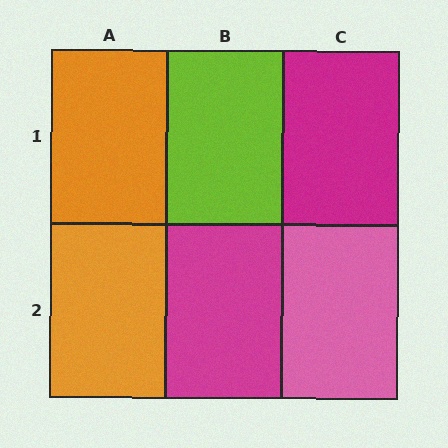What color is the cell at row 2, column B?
Magenta.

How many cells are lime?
1 cell is lime.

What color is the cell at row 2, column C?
Pink.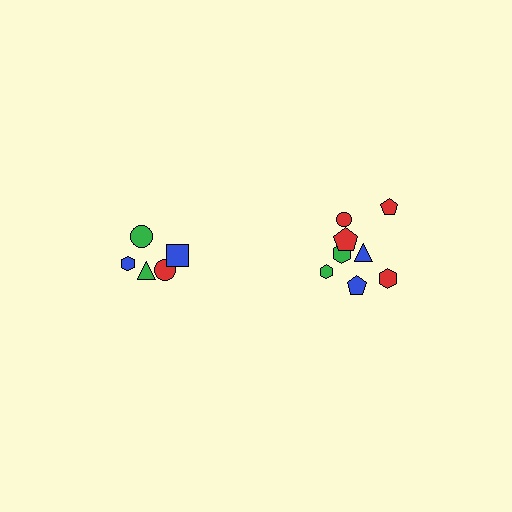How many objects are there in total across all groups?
There are 13 objects.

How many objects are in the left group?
There are 5 objects.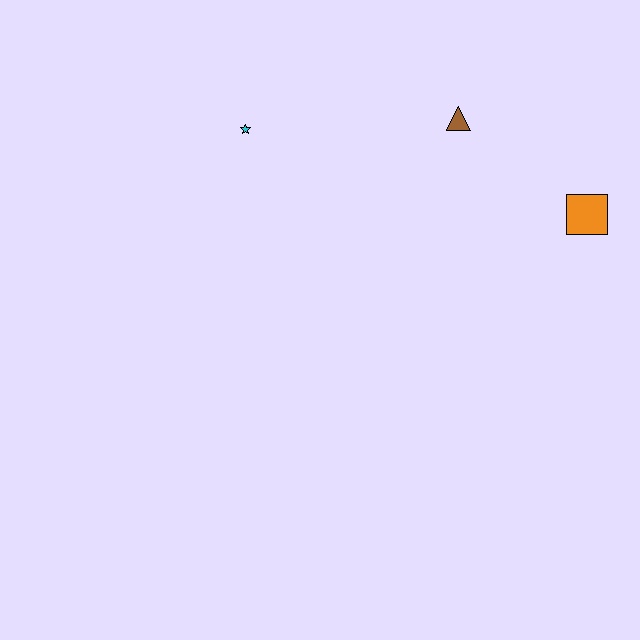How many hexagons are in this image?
There are no hexagons.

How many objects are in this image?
There are 3 objects.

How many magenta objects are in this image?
There are no magenta objects.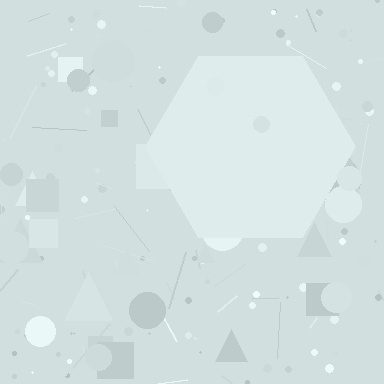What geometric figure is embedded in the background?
A hexagon is embedded in the background.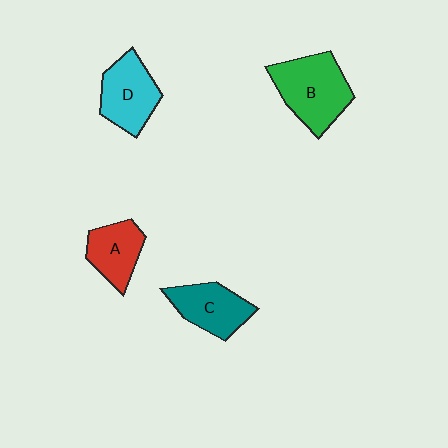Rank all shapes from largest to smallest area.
From largest to smallest: B (green), D (cyan), C (teal), A (red).